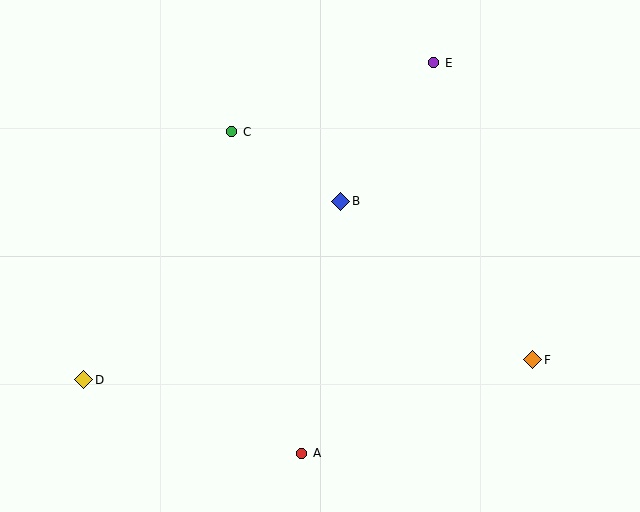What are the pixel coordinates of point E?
Point E is at (434, 63).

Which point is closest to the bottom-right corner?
Point F is closest to the bottom-right corner.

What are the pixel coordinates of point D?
Point D is at (84, 380).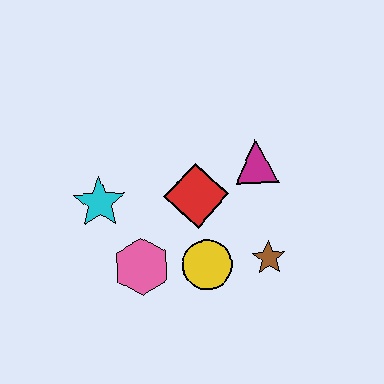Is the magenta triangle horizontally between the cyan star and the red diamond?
No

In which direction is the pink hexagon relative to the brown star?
The pink hexagon is to the left of the brown star.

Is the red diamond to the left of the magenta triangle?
Yes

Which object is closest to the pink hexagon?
The yellow circle is closest to the pink hexagon.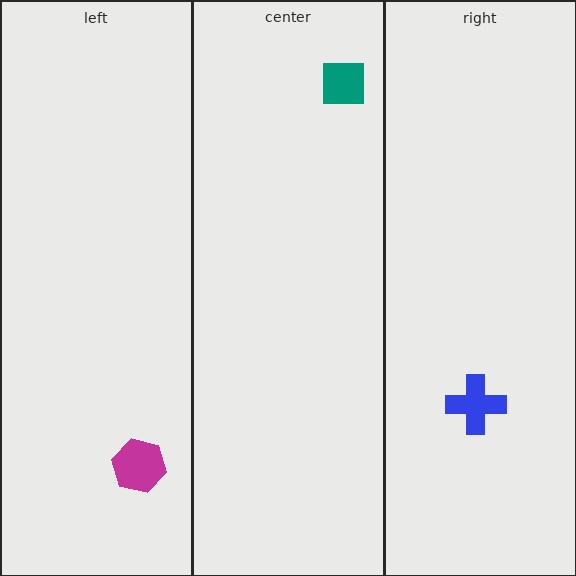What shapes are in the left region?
The magenta hexagon.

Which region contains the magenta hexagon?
The left region.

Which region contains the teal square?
The center region.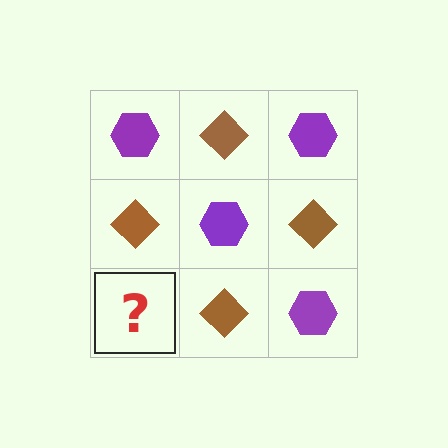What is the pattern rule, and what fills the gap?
The rule is that it alternates purple hexagon and brown diamond in a checkerboard pattern. The gap should be filled with a purple hexagon.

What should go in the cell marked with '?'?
The missing cell should contain a purple hexagon.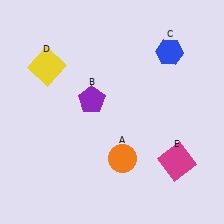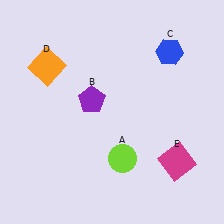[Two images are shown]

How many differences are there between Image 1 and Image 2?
There are 2 differences between the two images.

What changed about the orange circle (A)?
In Image 1, A is orange. In Image 2, it changed to lime.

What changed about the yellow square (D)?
In Image 1, D is yellow. In Image 2, it changed to orange.